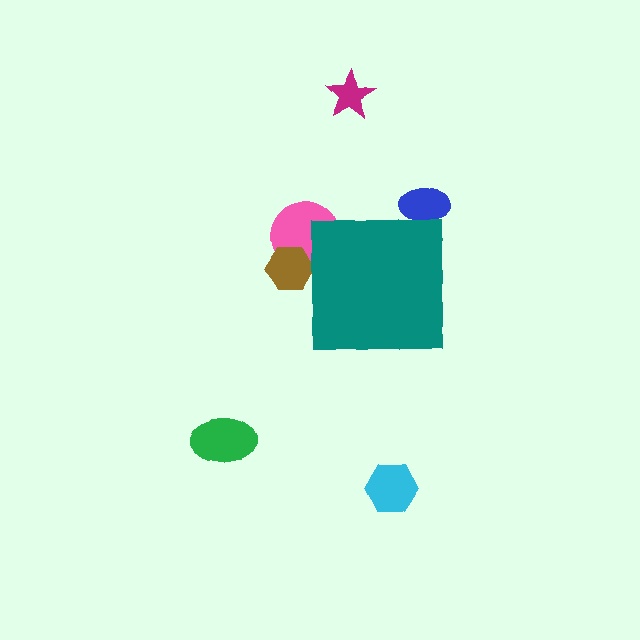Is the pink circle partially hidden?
Yes, the pink circle is partially hidden behind the teal square.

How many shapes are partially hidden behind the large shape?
3 shapes are partially hidden.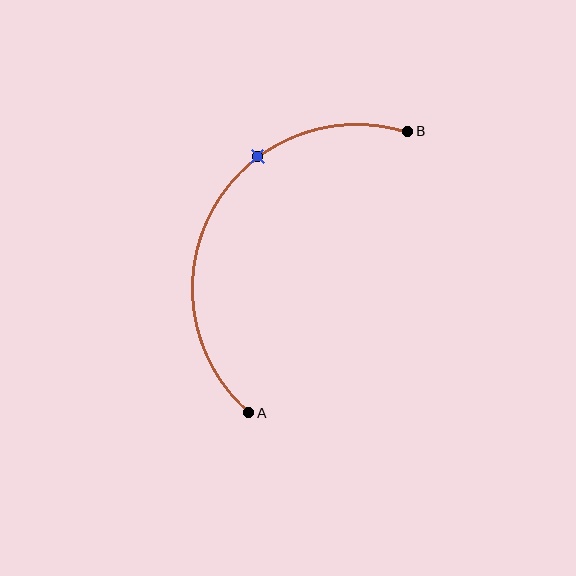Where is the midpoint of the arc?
The arc midpoint is the point on the curve farthest from the straight line joining A and B. It sits to the left of that line.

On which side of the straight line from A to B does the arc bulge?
The arc bulges to the left of the straight line connecting A and B.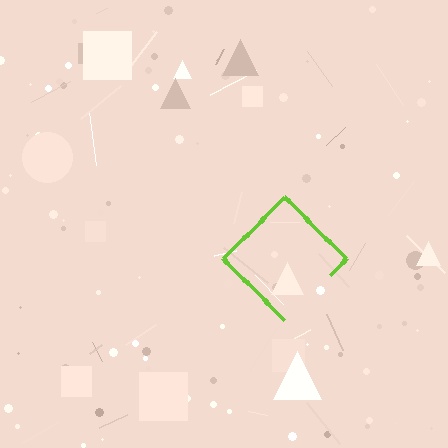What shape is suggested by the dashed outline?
The dashed outline suggests a diamond.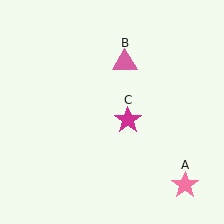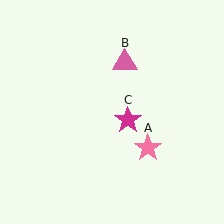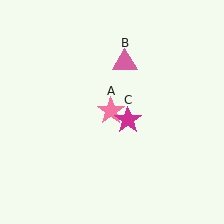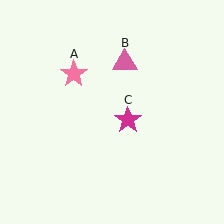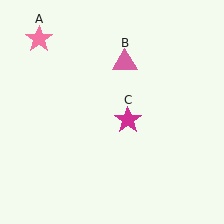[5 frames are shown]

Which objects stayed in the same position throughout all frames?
Pink triangle (object B) and magenta star (object C) remained stationary.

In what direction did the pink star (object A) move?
The pink star (object A) moved up and to the left.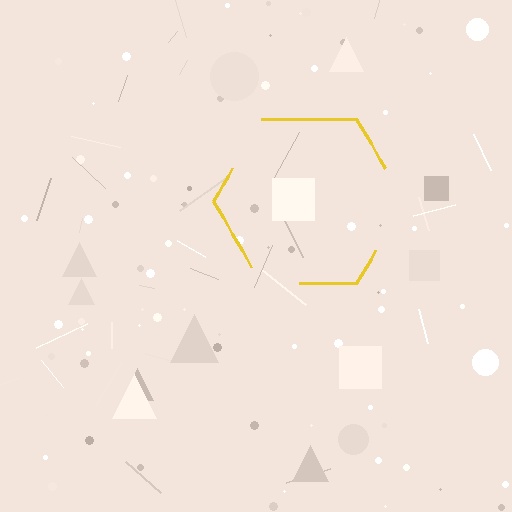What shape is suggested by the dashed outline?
The dashed outline suggests a hexagon.